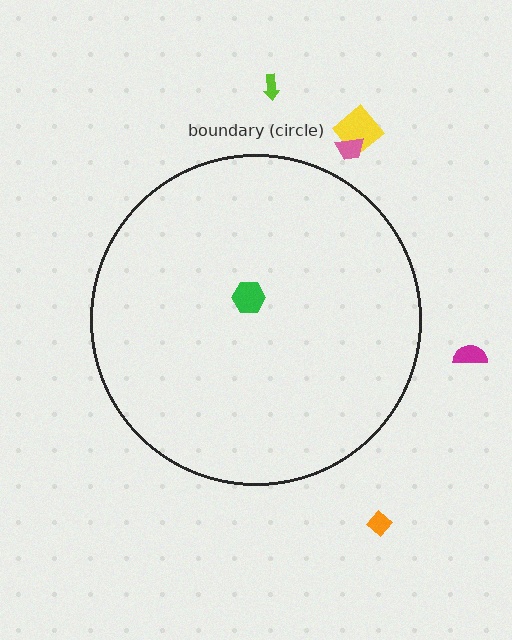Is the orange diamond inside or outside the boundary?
Outside.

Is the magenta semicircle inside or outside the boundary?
Outside.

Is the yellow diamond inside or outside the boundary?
Outside.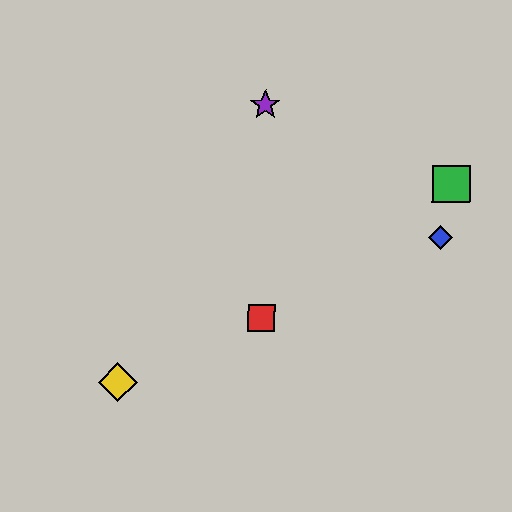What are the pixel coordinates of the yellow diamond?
The yellow diamond is at (118, 382).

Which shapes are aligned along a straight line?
The red square, the blue diamond, the yellow diamond are aligned along a straight line.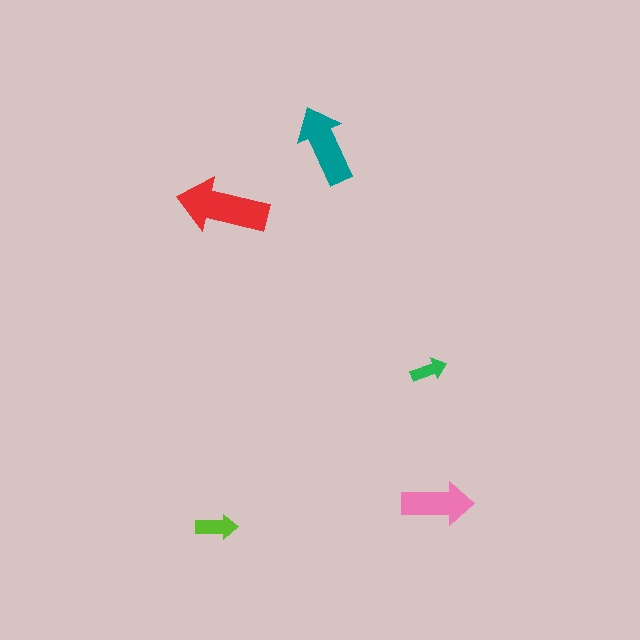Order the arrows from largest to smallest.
the red one, the teal one, the pink one, the lime one, the green one.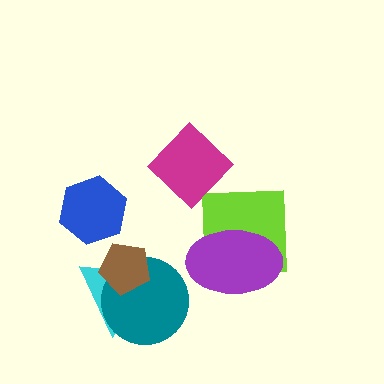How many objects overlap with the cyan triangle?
2 objects overlap with the cyan triangle.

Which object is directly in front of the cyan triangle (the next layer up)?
The teal circle is directly in front of the cyan triangle.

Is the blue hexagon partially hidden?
No, no other shape covers it.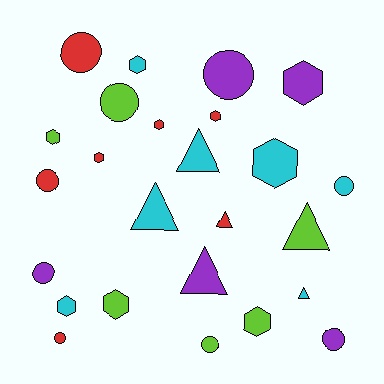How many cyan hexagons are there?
There are 3 cyan hexagons.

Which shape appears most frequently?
Hexagon, with 10 objects.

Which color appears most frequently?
Cyan, with 7 objects.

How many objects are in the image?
There are 25 objects.